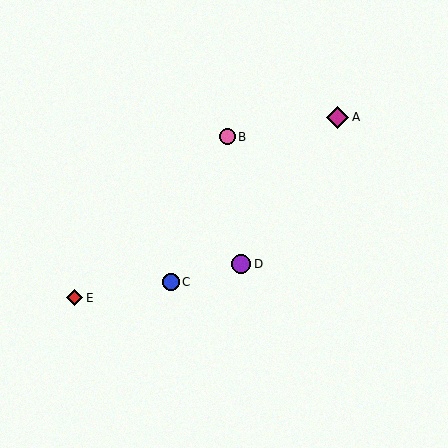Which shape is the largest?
The magenta diamond (labeled A) is the largest.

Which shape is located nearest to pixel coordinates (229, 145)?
The pink circle (labeled B) at (227, 137) is nearest to that location.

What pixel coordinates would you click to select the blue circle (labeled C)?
Click at (171, 282) to select the blue circle C.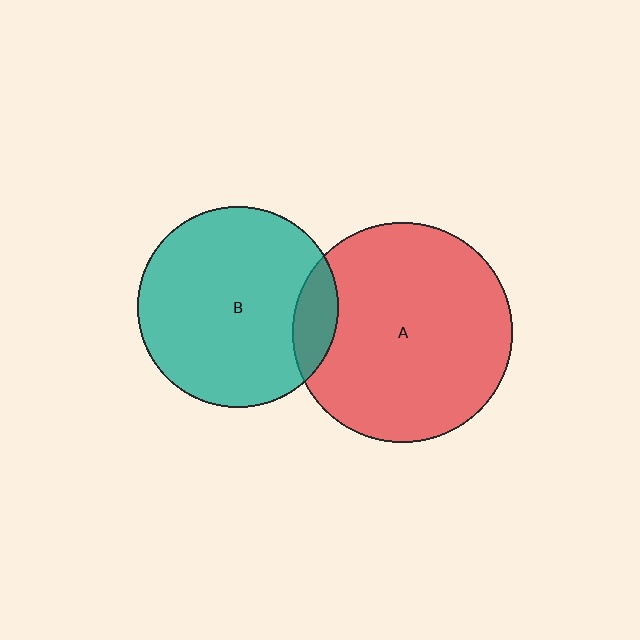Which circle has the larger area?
Circle A (red).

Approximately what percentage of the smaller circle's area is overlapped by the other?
Approximately 10%.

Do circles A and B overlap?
Yes.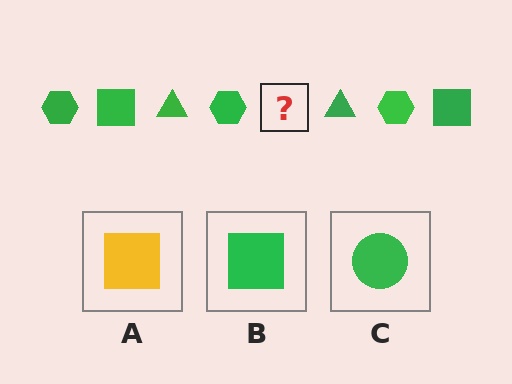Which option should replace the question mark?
Option B.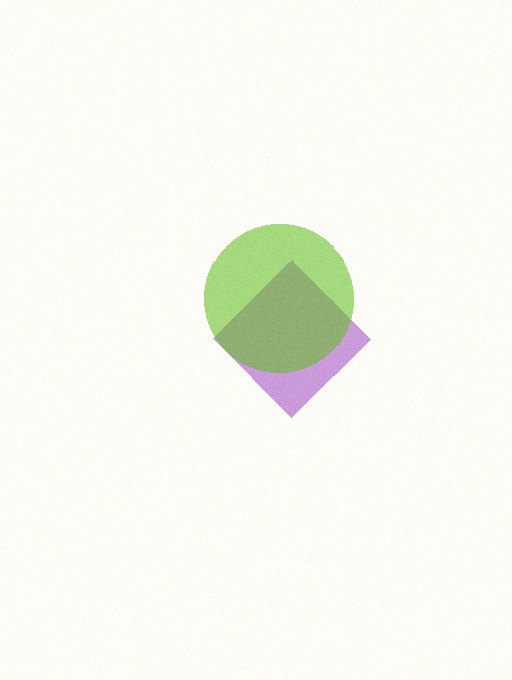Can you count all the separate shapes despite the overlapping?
Yes, there are 2 separate shapes.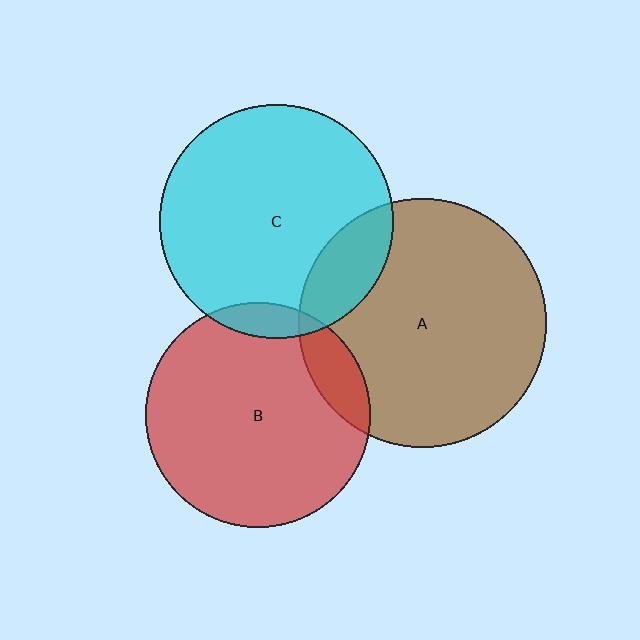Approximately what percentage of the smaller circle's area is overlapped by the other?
Approximately 10%.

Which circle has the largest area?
Circle A (brown).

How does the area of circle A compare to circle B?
Approximately 1.2 times.